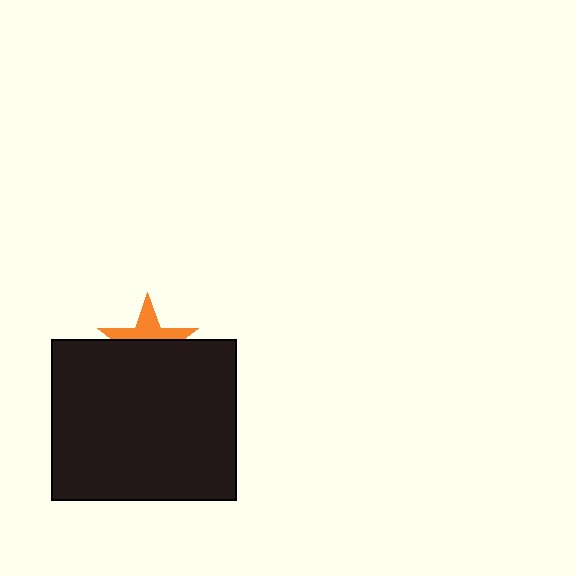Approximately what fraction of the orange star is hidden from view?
Roughly 56% of the orange star is hidden behind the black rectangle.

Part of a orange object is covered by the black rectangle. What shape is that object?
It is a star.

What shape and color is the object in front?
The object in front is a black rectangle.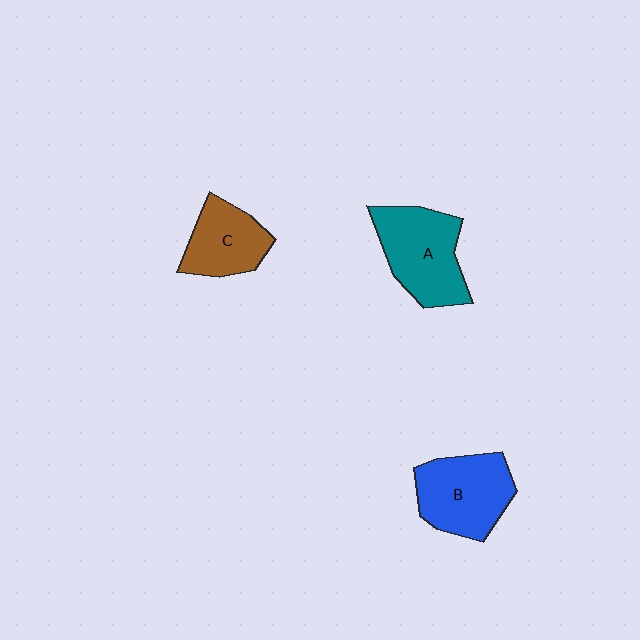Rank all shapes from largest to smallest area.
From largest to smallest: A (teal), B (blue), C (brown).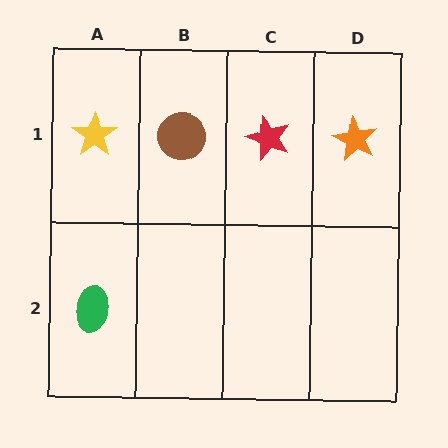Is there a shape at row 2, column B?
No, that cell is empty.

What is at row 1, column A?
A yellow star.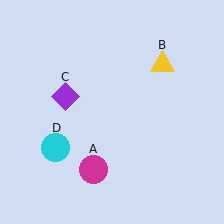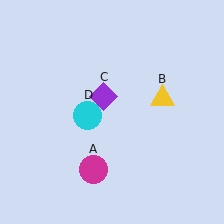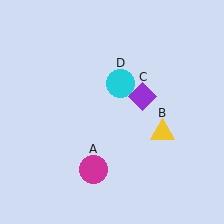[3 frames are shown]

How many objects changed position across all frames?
3 objects changed position: yellow triangle (object B), purple diamond (object C), cyan circle (object D).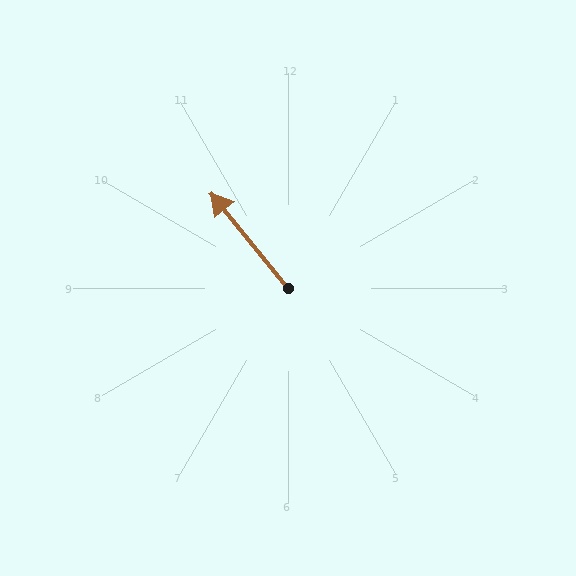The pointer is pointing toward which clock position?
Roughly 11 o'clock.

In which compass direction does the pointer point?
Northwest.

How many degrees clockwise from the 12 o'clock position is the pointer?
Approximately 321 degrees.